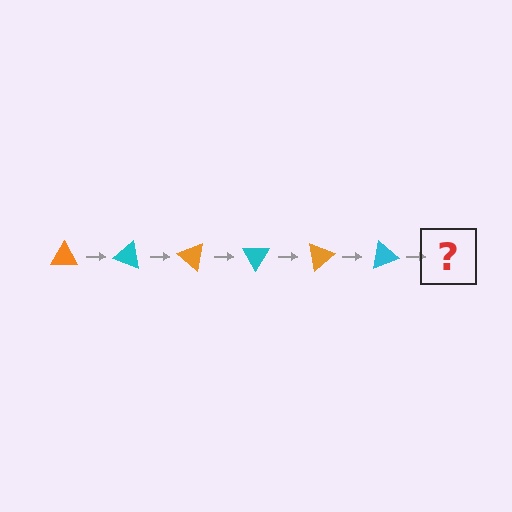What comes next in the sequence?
The next element should be an orange triangle, rotated 120 degrees from the start.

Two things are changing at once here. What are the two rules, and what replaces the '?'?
The two rules are that it rotates 20 degrees each step and the color cycles through orange and cyan. The '?' should be an orange triangle, rotated 120 degrees from the start.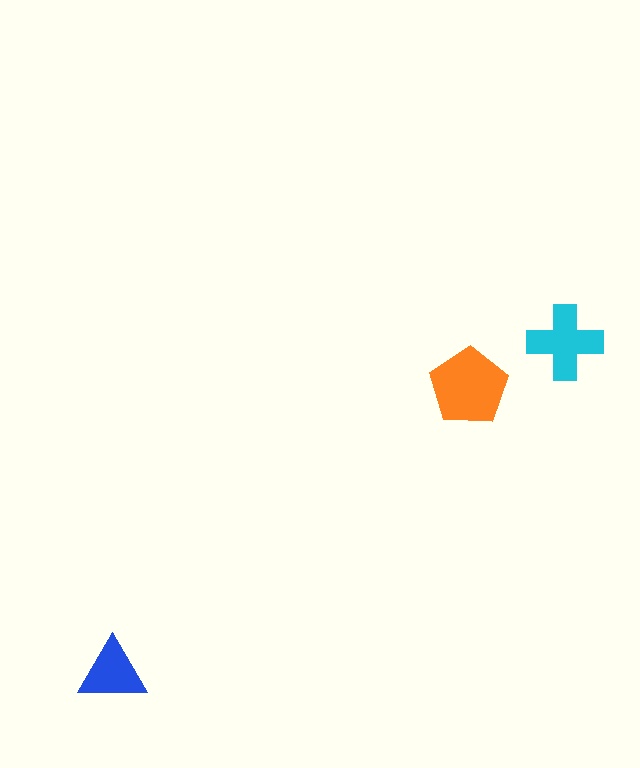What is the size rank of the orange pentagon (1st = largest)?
1st.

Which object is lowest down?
The blue triangle is bottommost.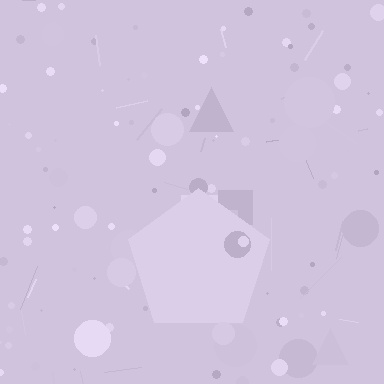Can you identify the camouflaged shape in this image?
The camouflaged shape is a pentagon.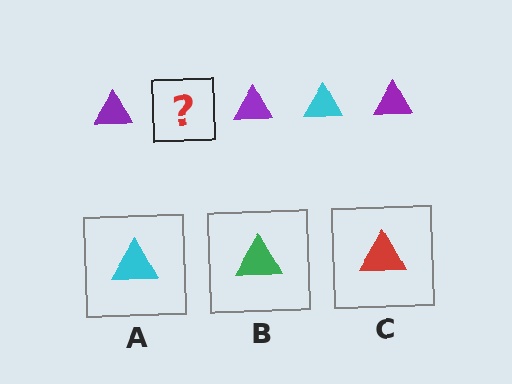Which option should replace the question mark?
Option A.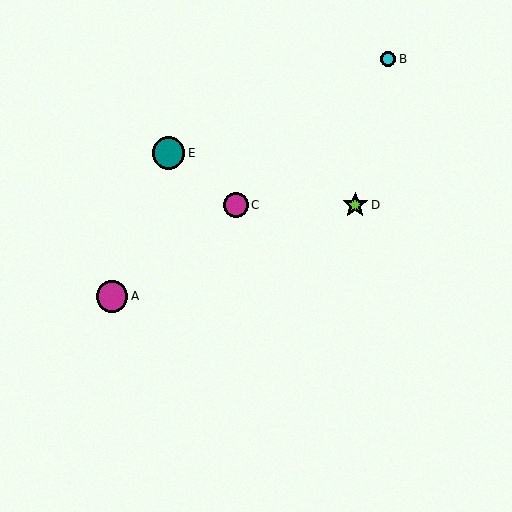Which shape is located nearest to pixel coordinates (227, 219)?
The magenta circle (labeled C) at (236, 205) is nearest to that location.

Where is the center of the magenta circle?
The center of the magenta circle is at (112, 296).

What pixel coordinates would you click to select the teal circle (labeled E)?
Click at (169, 153) to select the teal circle E.